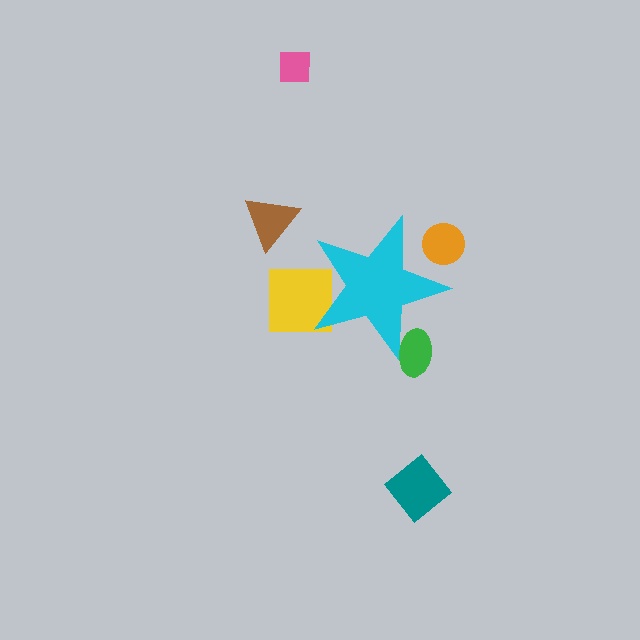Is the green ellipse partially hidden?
Yes, the green ellipse is partially hidden behind the cyan star.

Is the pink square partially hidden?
No, the pink square is fully visible.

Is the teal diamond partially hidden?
No, the teal diamond is fully visible.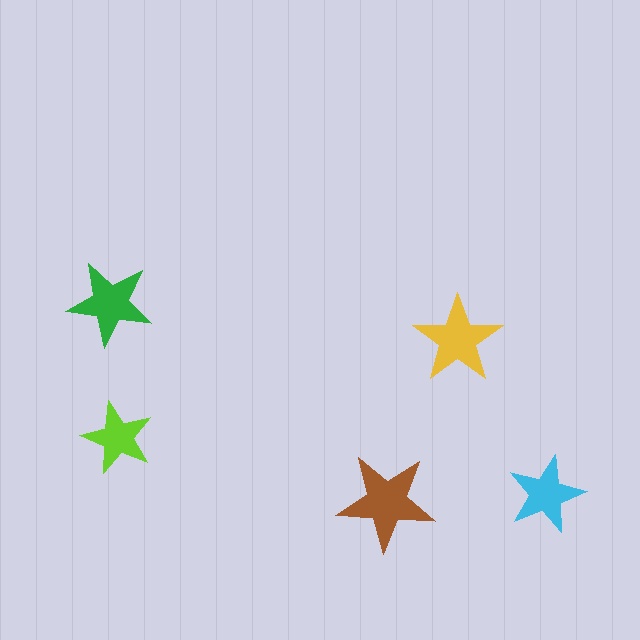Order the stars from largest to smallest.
the brown one, the yellow one, the green one, the cyan one, the lime one.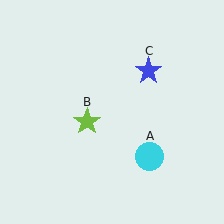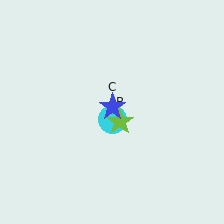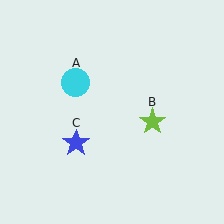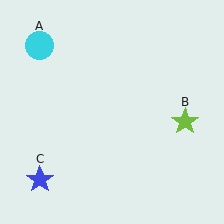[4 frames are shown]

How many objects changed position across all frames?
3 objects changed position: cyan circle (object A), lime star (object B), blue star (object C).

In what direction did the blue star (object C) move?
The blue star (object C) moved down and to the left.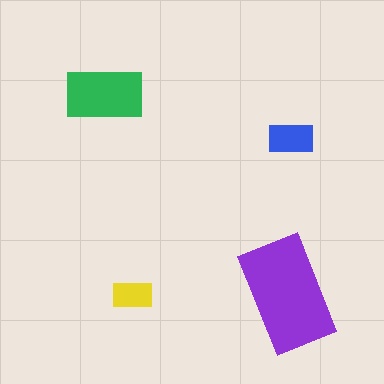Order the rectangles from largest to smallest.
the purple one, the green one, the blue one, the yellow one.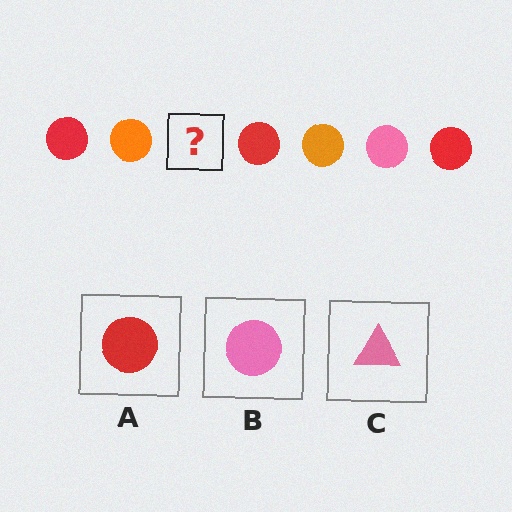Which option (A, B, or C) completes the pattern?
B.